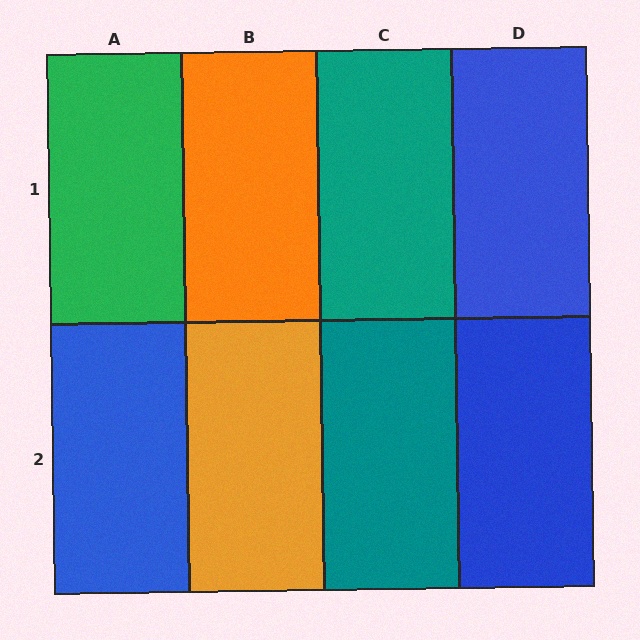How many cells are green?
1 cell is green.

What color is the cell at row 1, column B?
Orange.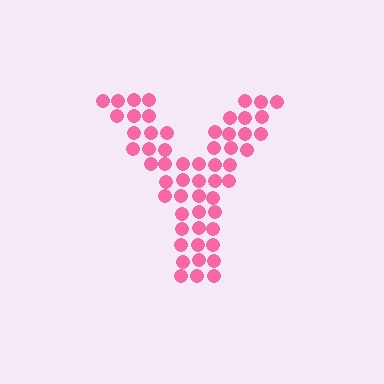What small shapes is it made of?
It is made of small circles.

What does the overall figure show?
The overall figure shows the letter Y.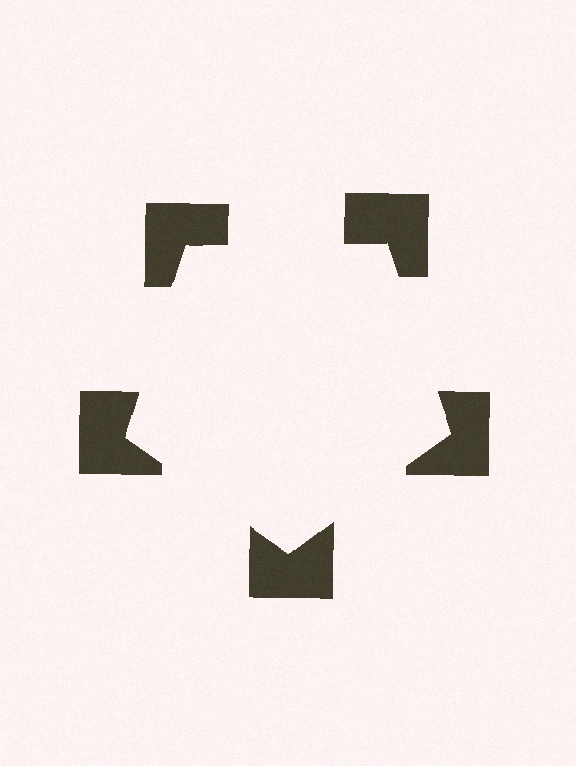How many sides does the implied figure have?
5 sides.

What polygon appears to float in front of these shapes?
An illusory pentagon — its edges are inferred from the aligned wedge cuts in the notched squares, not physically drawn.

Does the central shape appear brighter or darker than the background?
It typically appears slightly brighter than the background, even though no actual brightness change is drawn.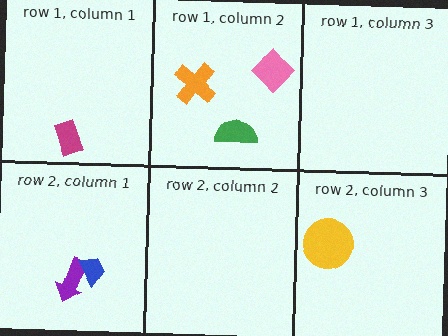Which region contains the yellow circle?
The row 2, column 3 region.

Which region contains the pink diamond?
The row 1, column 2 region.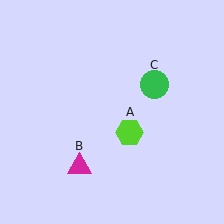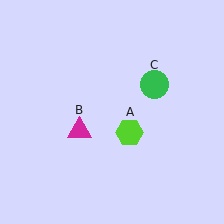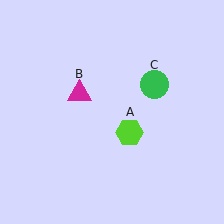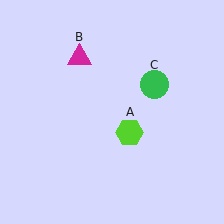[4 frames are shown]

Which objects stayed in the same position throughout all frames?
Lime hexagon (object A) and green circle (object C) remained stationary.